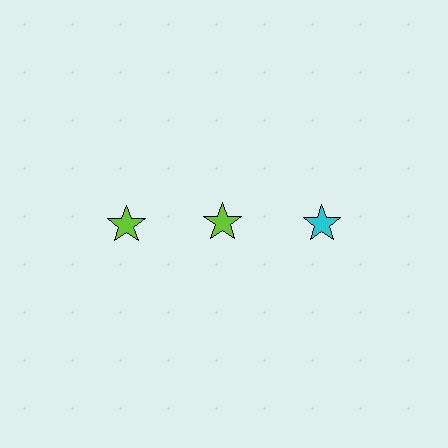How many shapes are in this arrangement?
There are 3 shapes arranged in a grid pattern.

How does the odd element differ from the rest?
It has a different color: cyan instead of lime.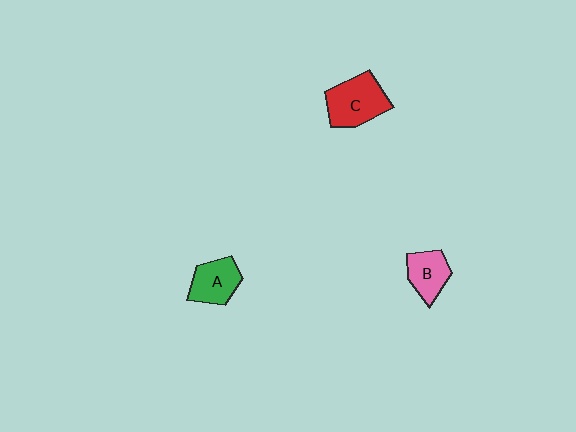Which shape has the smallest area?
Shape B (pink).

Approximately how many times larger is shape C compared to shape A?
Approximately 1.3 times.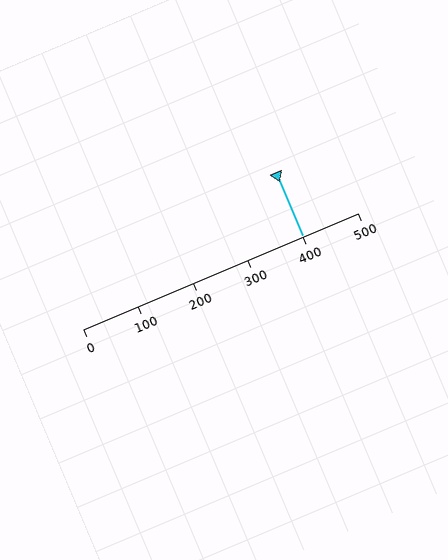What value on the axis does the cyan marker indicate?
The marker indicates approximately 400.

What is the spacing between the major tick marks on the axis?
The major ticks are spaced 100 apart.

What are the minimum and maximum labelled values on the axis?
The axis runs from 0 to 500.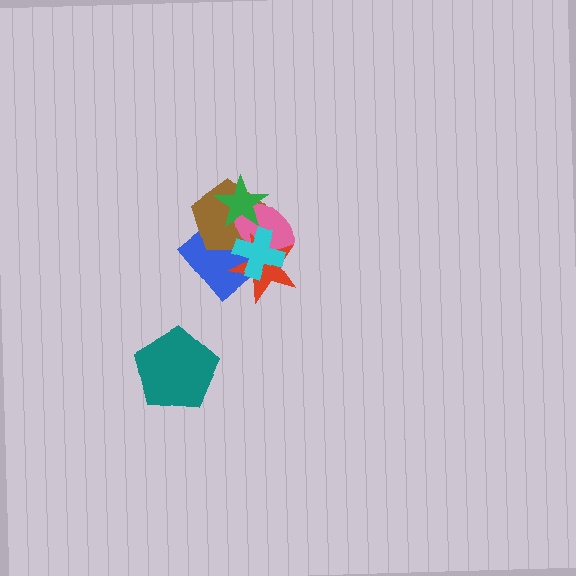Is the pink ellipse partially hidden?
Yes, it is partially covered by another shape.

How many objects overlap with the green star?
3 objects overlap with the green star.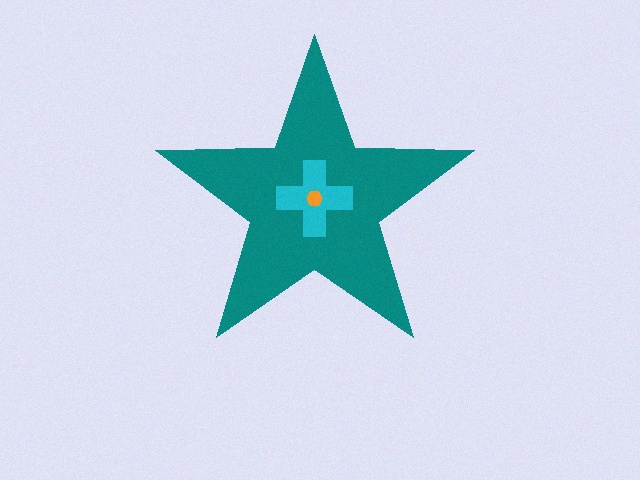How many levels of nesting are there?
3.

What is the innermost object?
The orange hexagon.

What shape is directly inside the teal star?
The cyan cross.